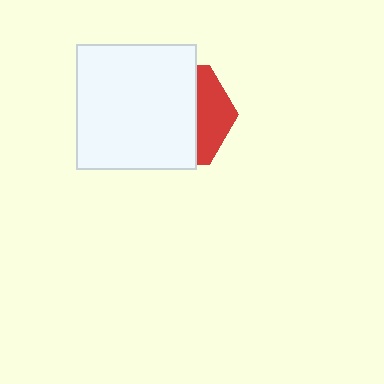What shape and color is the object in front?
The object in front is a white rectangle.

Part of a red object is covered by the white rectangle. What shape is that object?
It is a hexagon.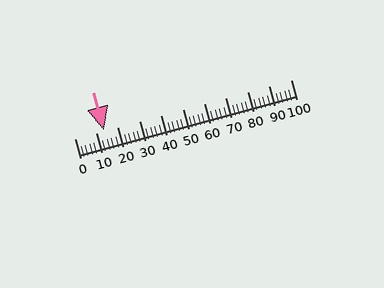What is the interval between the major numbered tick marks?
The major tick marks are spaced 10 units apart.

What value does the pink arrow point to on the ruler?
The pink arrow points to approximately 14.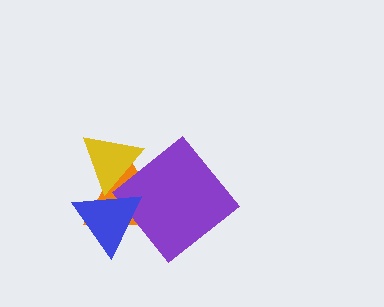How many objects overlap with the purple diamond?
2 objects overlap with the purple diamond.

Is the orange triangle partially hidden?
Yes, it is partially covered by another shape.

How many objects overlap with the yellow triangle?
2 objects overlap with the yellow triangle.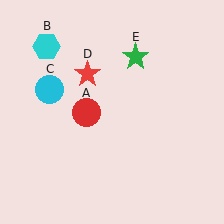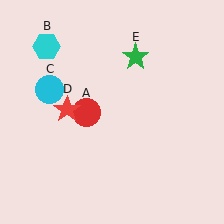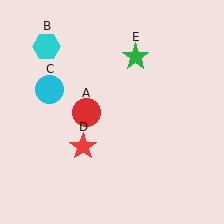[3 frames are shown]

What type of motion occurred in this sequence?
The red star (object D) rotated counterclockwise around the center of the scene.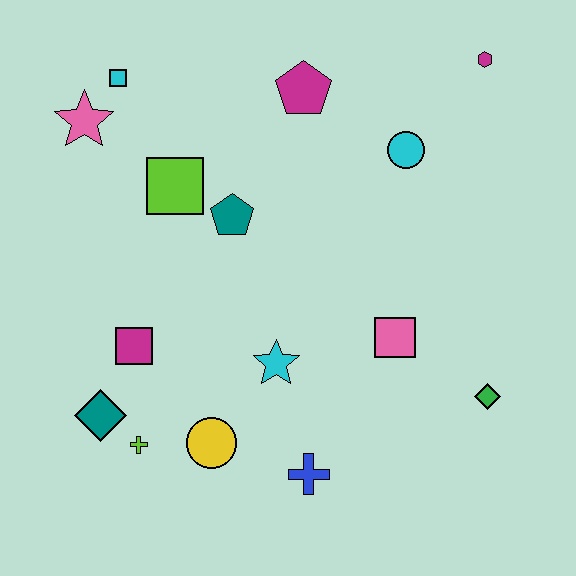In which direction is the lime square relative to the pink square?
The lime square is to the left of the pink square.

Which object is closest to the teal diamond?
The lime cross is closest to the teal diamond.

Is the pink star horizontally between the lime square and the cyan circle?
No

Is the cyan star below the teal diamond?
No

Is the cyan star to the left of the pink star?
No